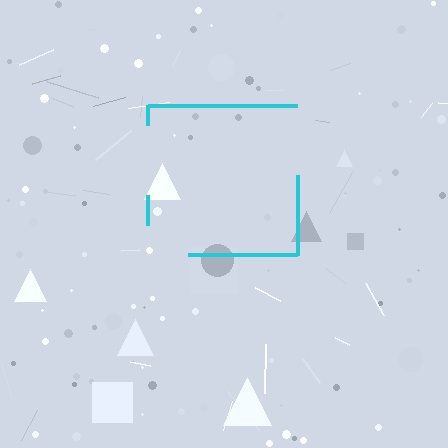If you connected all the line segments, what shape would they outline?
They would outline a square.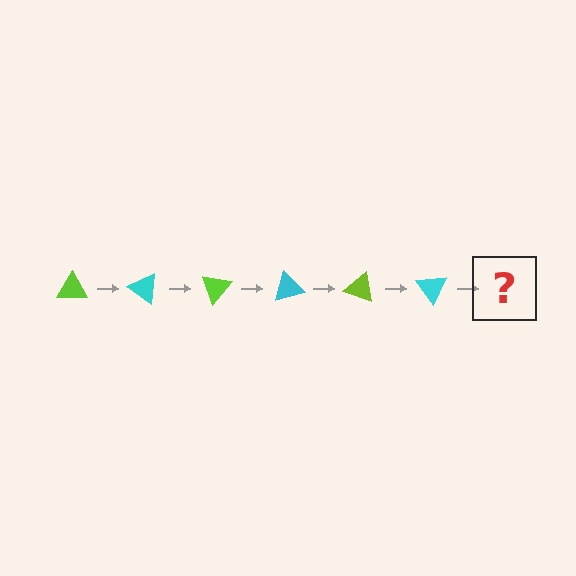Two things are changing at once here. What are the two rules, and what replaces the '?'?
The two rules are that it rotates 35 degrees each step and the color cycles through lime and cyan. The '?' should be a lime triangle, rotated 210 degrees from the start.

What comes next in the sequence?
The next element should be a lime triangle, rotated 210 degrees from the start.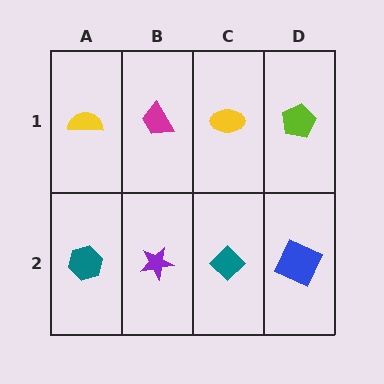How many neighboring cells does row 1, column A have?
2.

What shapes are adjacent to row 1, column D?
A blue square (row 2, column D), a yellow ellipse (row 1, column C).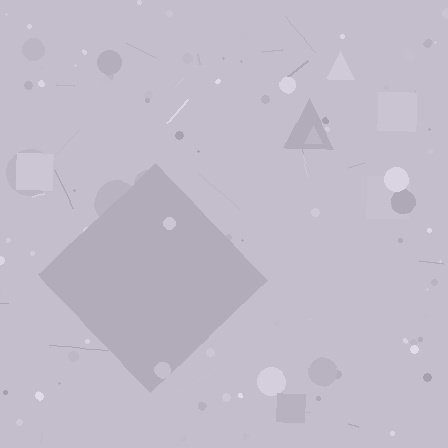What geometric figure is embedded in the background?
A diamond is embedded in the background.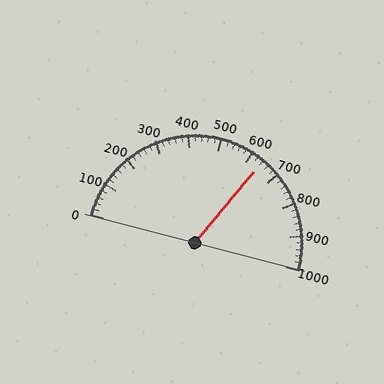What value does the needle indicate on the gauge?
The needle indicates approximately 640.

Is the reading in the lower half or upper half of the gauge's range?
The reading is in the upper half of the range (0 to 1000).